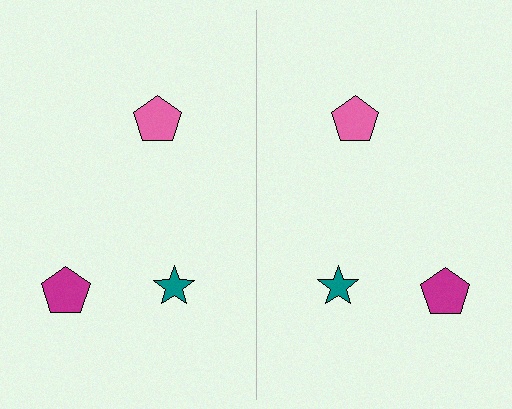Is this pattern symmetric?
Yes, this pattern has bilateral (reflection) symmetry.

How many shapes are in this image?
There are 6 shapes in this image.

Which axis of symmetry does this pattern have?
The pattern has a vertical axis of symmetry running through the center of the image.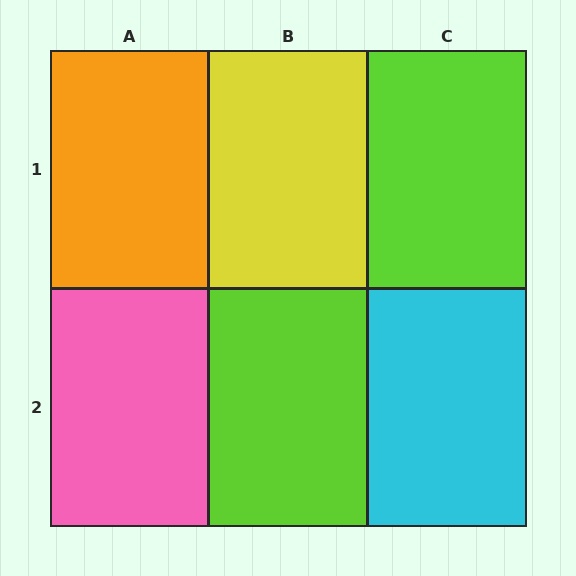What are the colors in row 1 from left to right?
Orange, yellow, lime.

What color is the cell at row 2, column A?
Pink.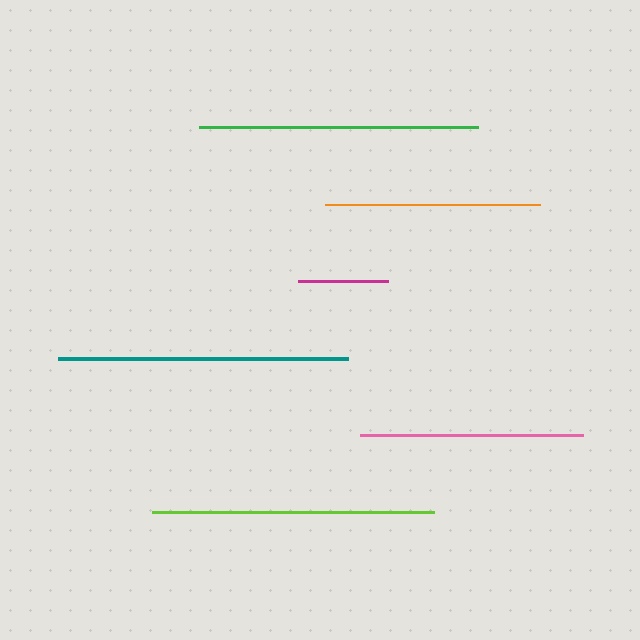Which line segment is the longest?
The teal line is the longest at approximately 290 pixels.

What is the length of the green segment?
The green segment is approximately 279 pixels long.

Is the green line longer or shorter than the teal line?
The teal line is longer than the green line.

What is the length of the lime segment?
The lime segment is approximately 282 pixels long.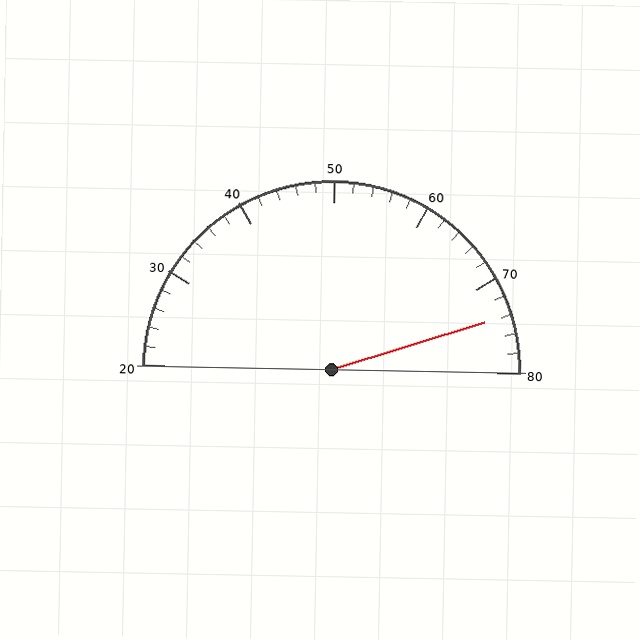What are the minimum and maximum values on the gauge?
The gauge ranges from 20 to 80.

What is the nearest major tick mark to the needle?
The nearest major tick mark is 70.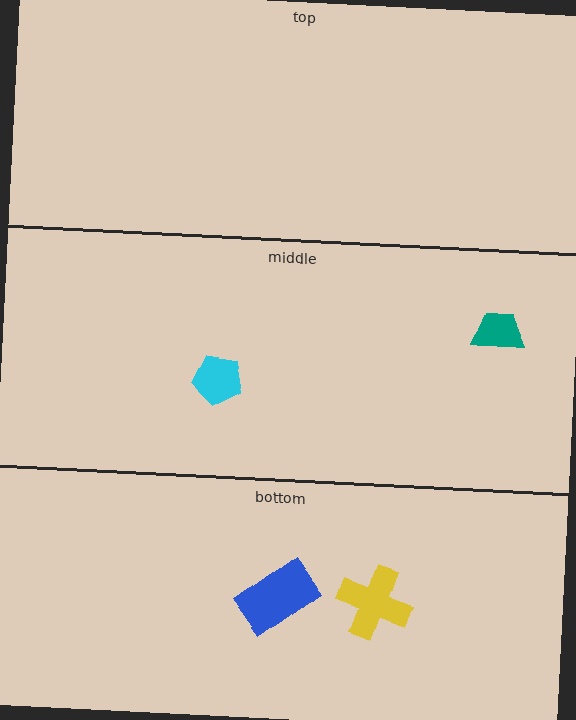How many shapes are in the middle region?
2.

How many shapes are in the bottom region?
2.